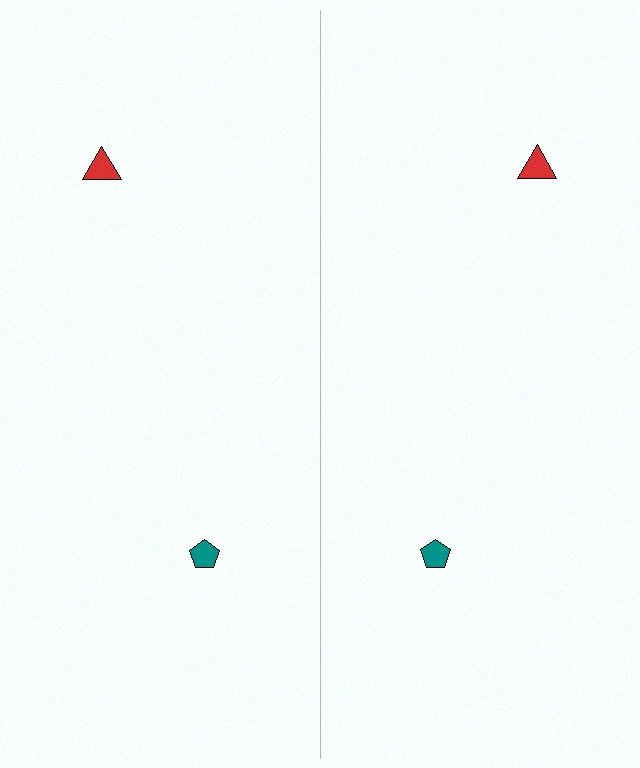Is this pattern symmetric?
Yes, this pattern has bilateral (reflection) symmetry.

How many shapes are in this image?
There are 4 shapes in this image.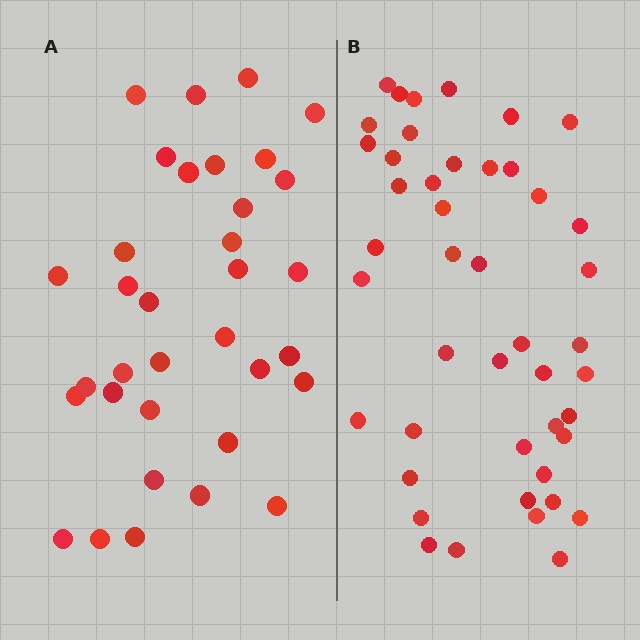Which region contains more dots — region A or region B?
Region B (the right region) has more dots.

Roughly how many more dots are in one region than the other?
Region B has roughly 12 or so more dots than region A.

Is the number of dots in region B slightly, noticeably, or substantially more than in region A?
Region B has noticeably more, but not dramatically so. The ratio is roughly 1.3 to 1.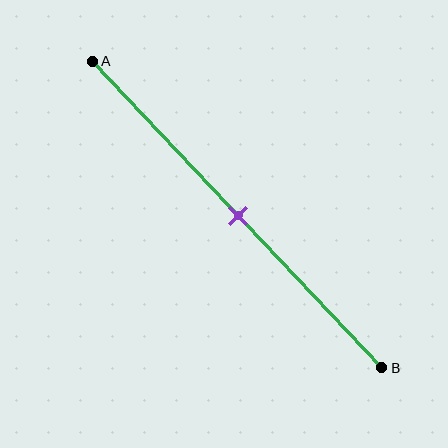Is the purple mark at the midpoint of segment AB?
Yes, the mark is approximately at the midpoint.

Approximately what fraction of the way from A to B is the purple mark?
The purple mark is approximately 50% of the way from A to B.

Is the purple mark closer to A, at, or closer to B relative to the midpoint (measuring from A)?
The purple mark is approximately at the midpoint of segment AB.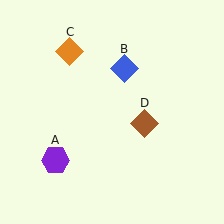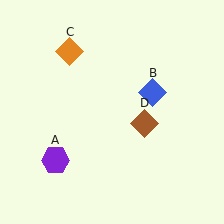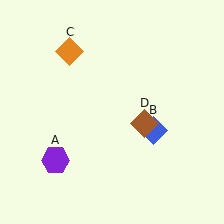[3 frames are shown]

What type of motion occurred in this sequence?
The blue diamond (object B) rotated clockwise around the center of the scene.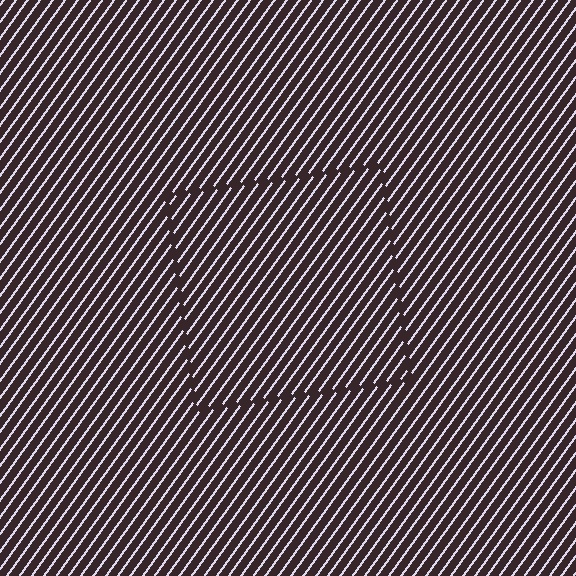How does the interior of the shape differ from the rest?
The interior of the shape contains the same grating, shifted by half a period — the contour is defined by the phase discontinuity where line-ends from the inner and outer gratings abut.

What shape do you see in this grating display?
An illusory square. The interior of the shape contains the same grating, shifted by half a period — the contour is defined by the phase discontinuity where line-ends from the inner and outer gratings abut.